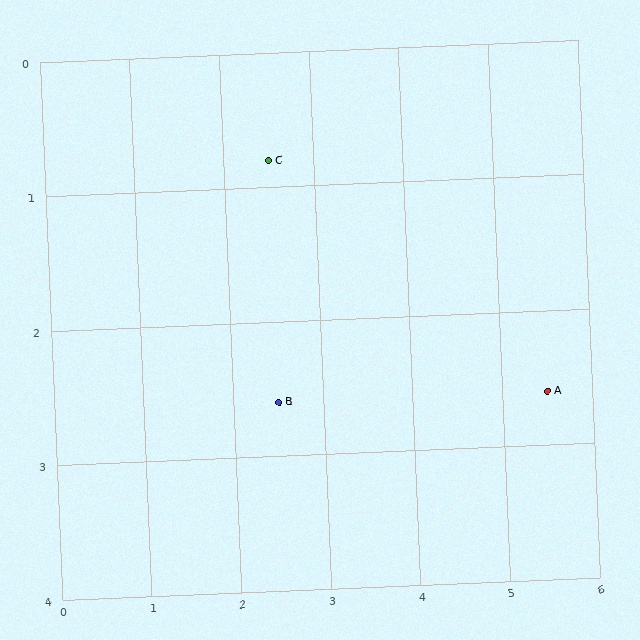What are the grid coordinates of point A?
Point A is at approximately (5.5, 2.6).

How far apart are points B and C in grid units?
Points B and C are about 1.8 grid units apart.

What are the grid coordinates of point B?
Point B is at approximately (2.5, 2.6).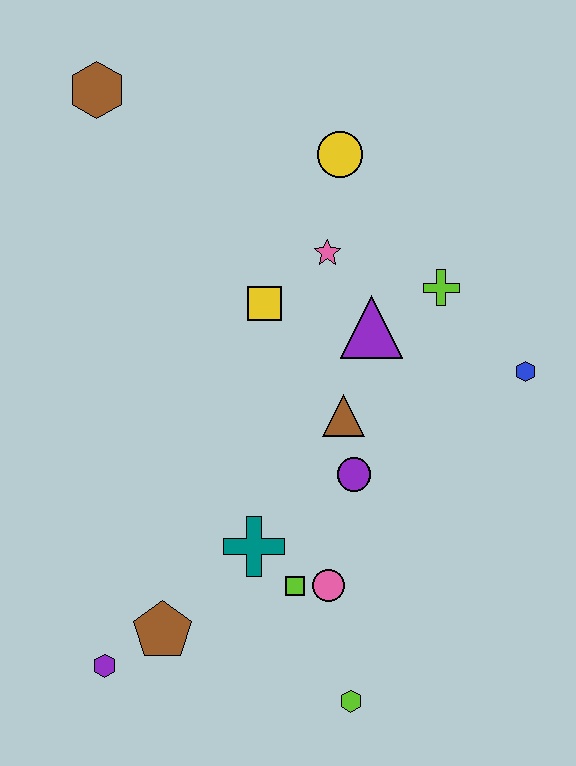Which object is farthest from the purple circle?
The brown hexagon is farthest from the purple circle.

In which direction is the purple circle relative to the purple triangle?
The purple circle is below the purple triangle.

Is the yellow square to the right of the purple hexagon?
Yes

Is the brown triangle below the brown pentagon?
No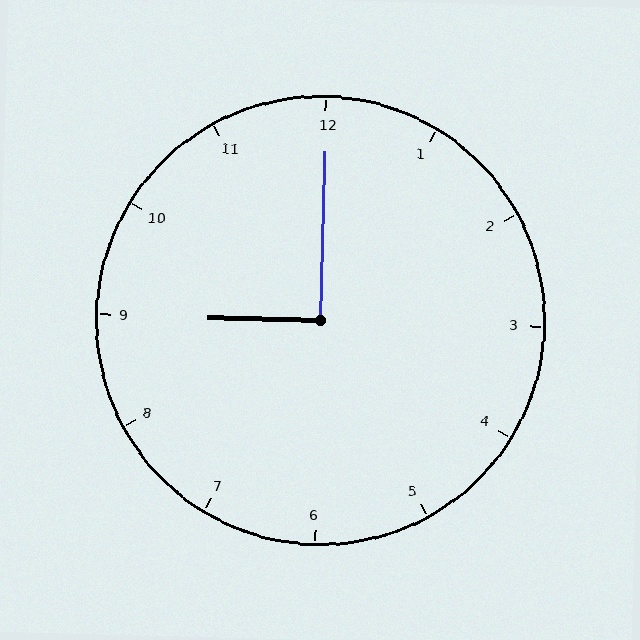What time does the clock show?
9:00.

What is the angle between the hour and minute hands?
Approximately 90 degrees.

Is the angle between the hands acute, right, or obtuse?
It is right.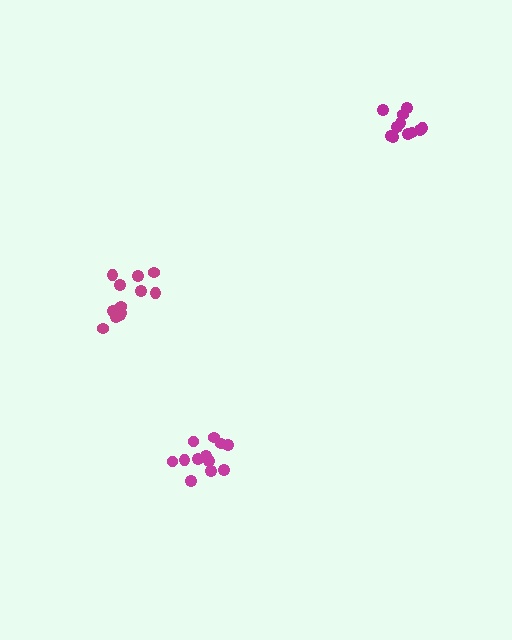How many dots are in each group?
Group 1: 12 dots, Group 2: 12 dots, Group 3: 11 dots (35 total).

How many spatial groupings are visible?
There are 3 spatial groupings.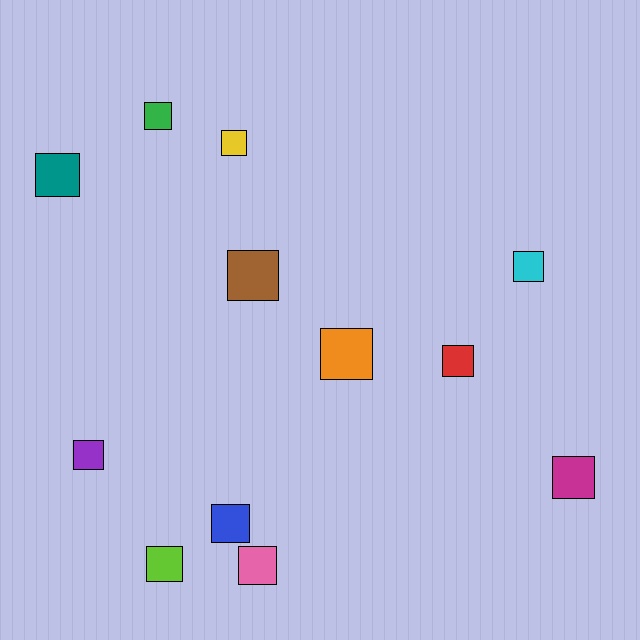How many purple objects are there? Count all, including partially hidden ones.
There is 1 purple object.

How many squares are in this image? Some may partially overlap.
There are 12 squares.